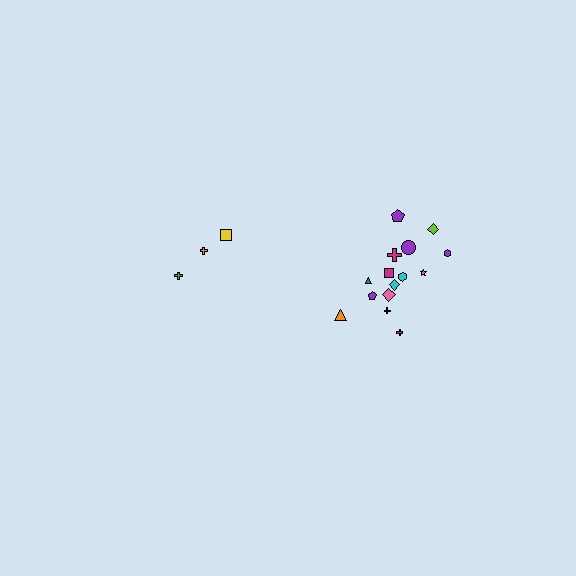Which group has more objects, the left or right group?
The right group.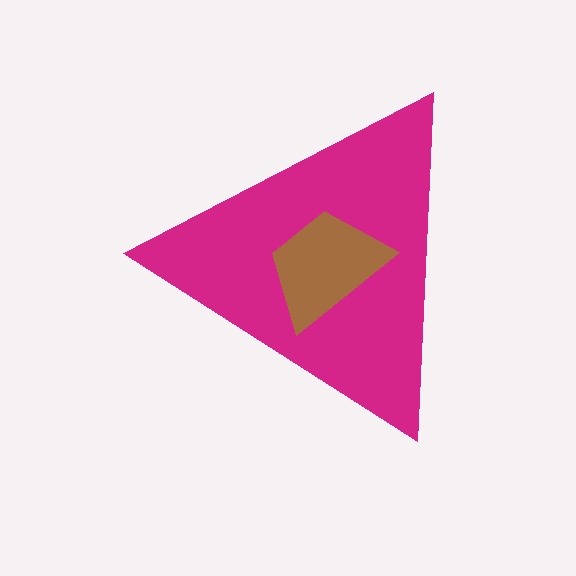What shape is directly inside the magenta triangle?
The brown trapezoid.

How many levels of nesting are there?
2.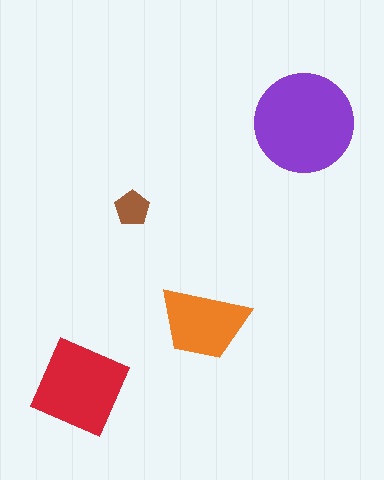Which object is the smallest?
The brown pentagon.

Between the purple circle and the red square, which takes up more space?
The purple circle.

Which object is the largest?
The purple circle.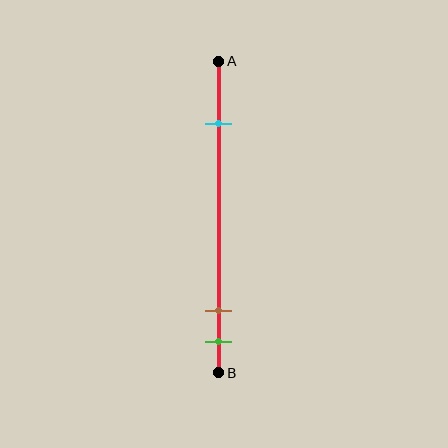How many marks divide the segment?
There are 3 marks dividing the segment.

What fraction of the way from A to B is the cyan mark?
The cyan mark is approximately 20% (0.2) of the way from A to B.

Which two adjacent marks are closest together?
The brown and green marks are the closest adjacent pair.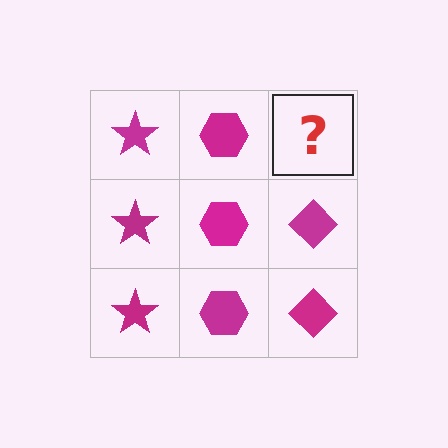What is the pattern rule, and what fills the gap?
The rule is that each column has a consistent shape. The gap should be filled with a magenta diamond.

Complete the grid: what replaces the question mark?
The question mark should be replaced with a magenta diamond.